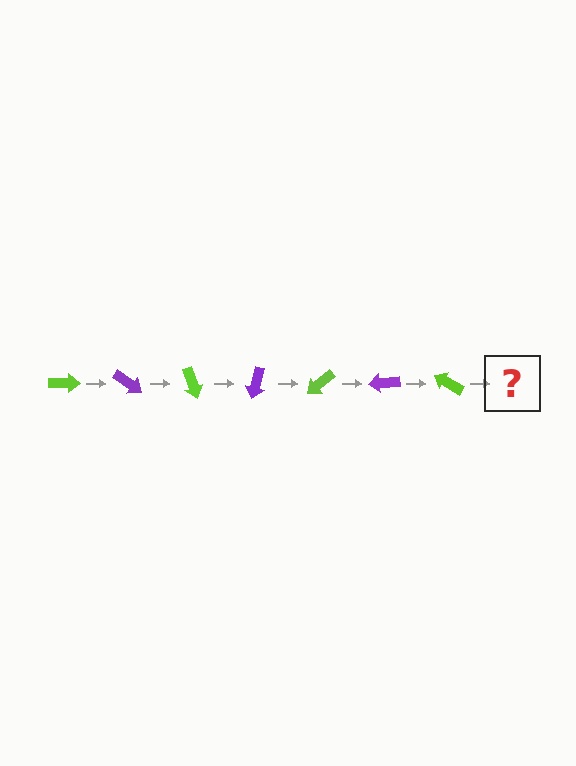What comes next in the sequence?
The next element should be a purple arrow, rotated 245 degrees from the start.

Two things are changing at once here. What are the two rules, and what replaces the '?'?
The two rules are that it rotates 35 degrees each step and the color cycles through lime and purple. The '?' should be a purple arrow, rotated 245 degrees from the start.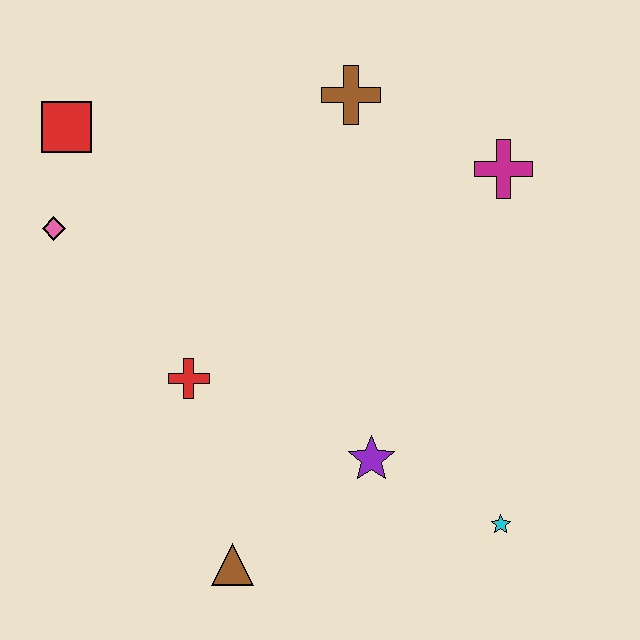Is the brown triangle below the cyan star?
Yes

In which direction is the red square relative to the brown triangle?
The red square is above the brown triangle.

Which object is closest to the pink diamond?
The red square is closest to the pink diamond.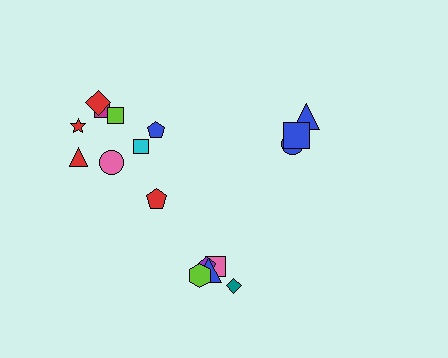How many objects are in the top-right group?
There are 3 objects.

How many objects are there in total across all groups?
There are 17 objects.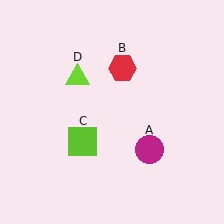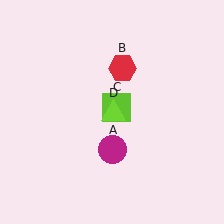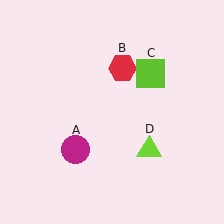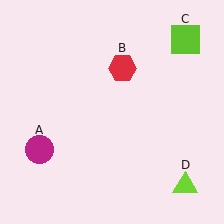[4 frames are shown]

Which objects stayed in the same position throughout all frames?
Red hexagon (object B) remained stationary.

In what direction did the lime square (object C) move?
The lime square (object C) moved up and to the right.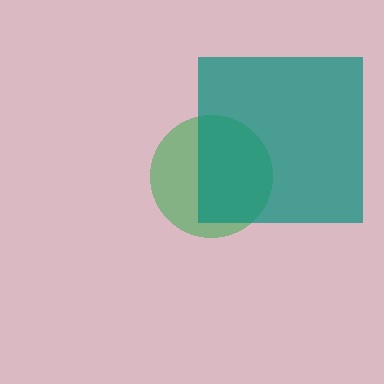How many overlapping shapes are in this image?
There are 2 overlapping shapes in the image.